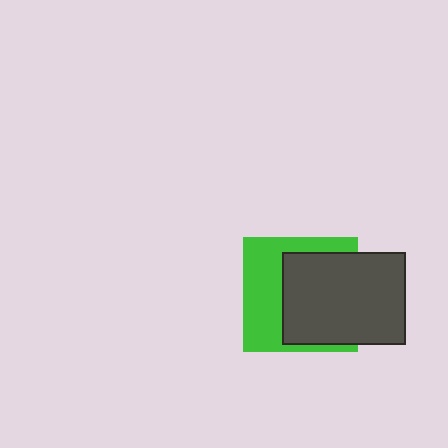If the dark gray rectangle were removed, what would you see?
You would see the complete green square.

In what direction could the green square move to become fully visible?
The green square could move left. That would shift it out from behind the dark gray rectangle entirely.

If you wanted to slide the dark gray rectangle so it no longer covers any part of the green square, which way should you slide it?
Slide it right — that is the most direct way to separate the two shapes.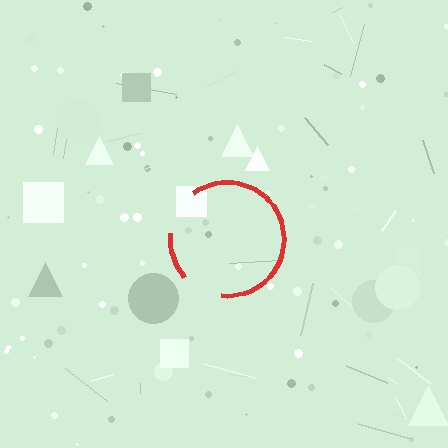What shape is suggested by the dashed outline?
The dashed outline suggests a circle.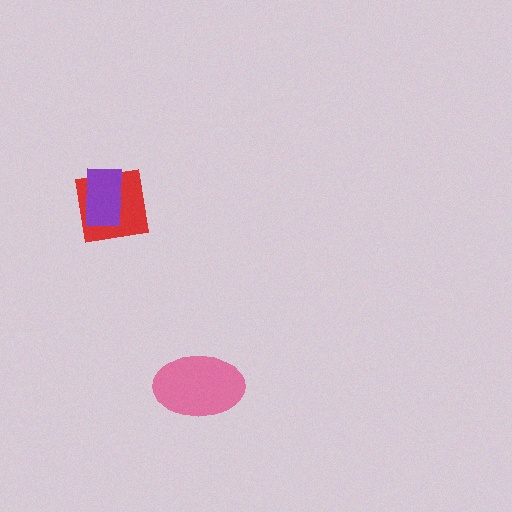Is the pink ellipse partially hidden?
No, no other shape covers it.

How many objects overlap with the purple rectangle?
1 object overlaps with the purple rectangle.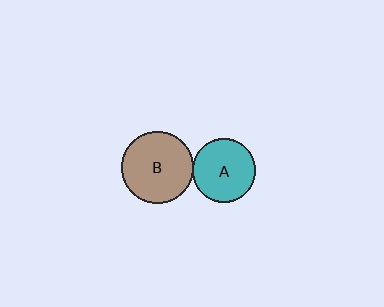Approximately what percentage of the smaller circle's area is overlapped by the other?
Approximately 5%.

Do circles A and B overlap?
Yes.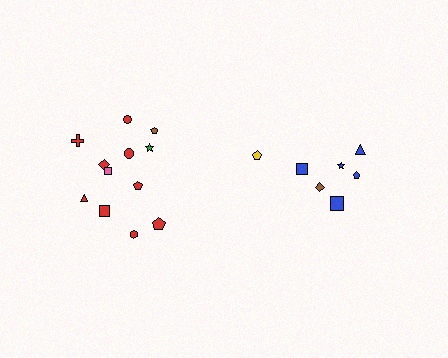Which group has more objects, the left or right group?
The left group.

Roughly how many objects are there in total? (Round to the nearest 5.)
Roughly 20 objects in total.